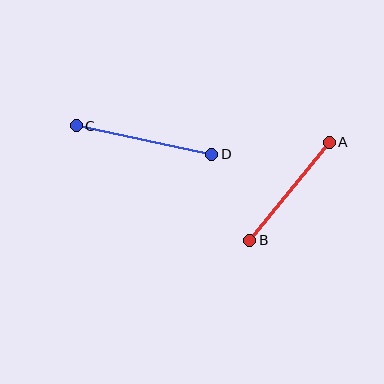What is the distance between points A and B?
The distance is approximately 126 pixels.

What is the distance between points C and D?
The distance is approximately 139 pixels.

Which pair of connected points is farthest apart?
Points C and D are farthest apart.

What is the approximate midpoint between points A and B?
The midpoint is at approximately (289, 191) pixels.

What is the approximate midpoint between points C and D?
The midpoint is at approximately (144, 140) pixels.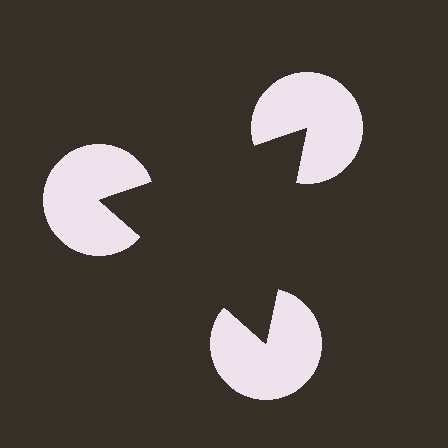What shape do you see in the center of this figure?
An illusory triangle — its edges are inferred from the aligned wedge cuts in the pac-man discs, not physically drawn.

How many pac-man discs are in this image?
There are 3 — one at each vertex of the illusory triangle.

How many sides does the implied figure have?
3 sides.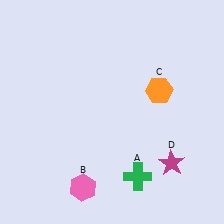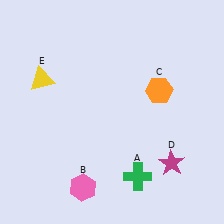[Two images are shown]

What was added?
A yellow triangle (E) was added in Image 2.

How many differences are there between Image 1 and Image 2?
There is 1 difference between the two images.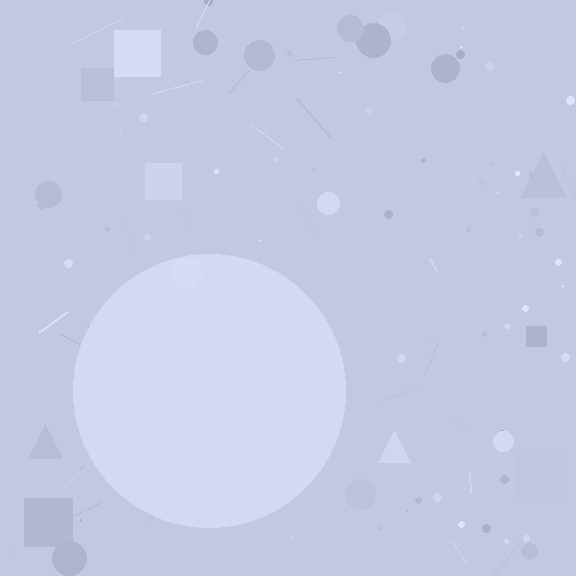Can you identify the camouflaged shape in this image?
The camouflaged shape is a circle.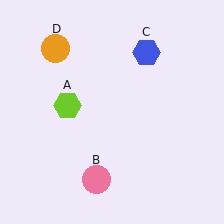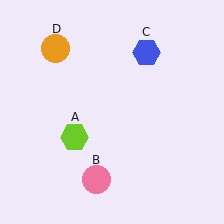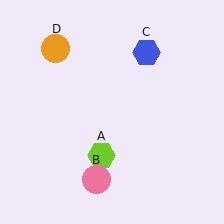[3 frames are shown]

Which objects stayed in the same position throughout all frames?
Pink circle (object B) and blue hexagon (object C) and orange circle (object D) remained stationary.